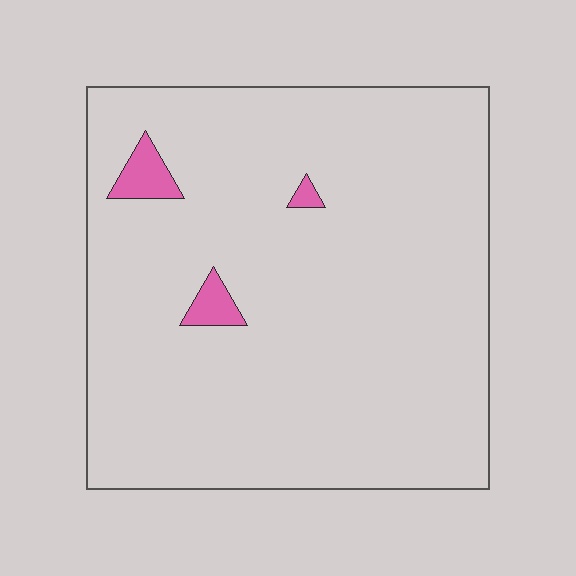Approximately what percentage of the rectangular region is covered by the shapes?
Approximately 5%.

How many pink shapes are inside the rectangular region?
3.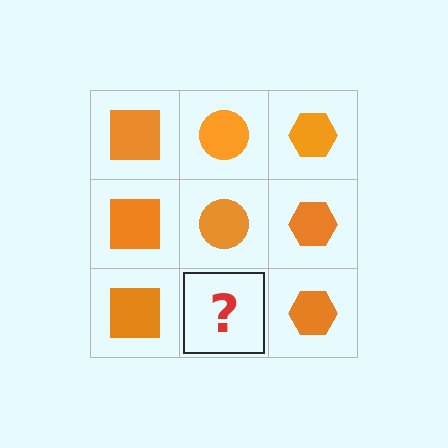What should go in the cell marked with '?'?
The missing cell should contain an orange circle.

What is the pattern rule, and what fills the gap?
The rule is that each column has a consistent shape. The gap should be filled with an orange circle.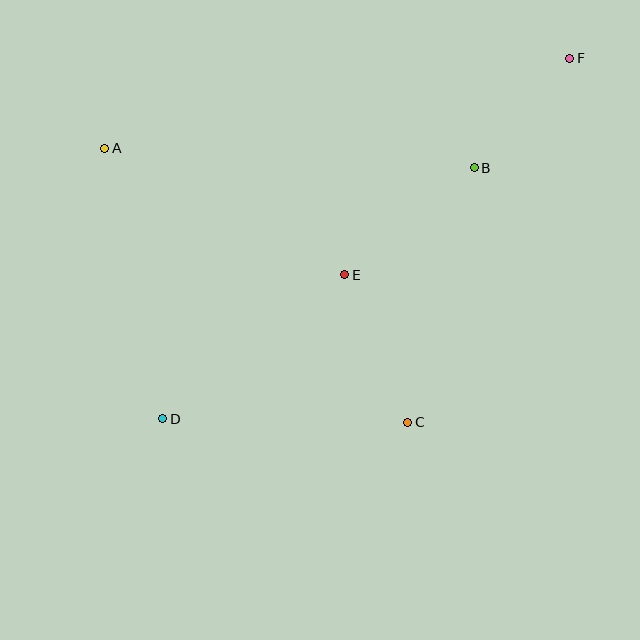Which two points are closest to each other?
Points B and F are closest to each other.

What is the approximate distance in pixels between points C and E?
The distance between C and E is approximately 160 pixels.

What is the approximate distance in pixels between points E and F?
The distance between E and F is approximately 312 pixels.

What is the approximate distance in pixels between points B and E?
The distance between B and E is approximately 168 pixels.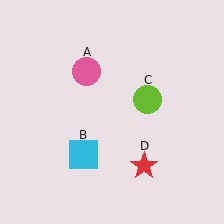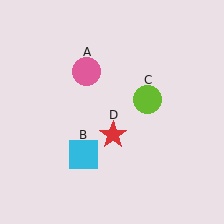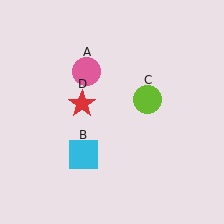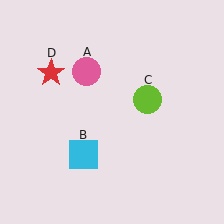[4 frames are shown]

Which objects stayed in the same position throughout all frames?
Pink circle (object A) and cyan square (object B) and lime circle (object C) remained stationary.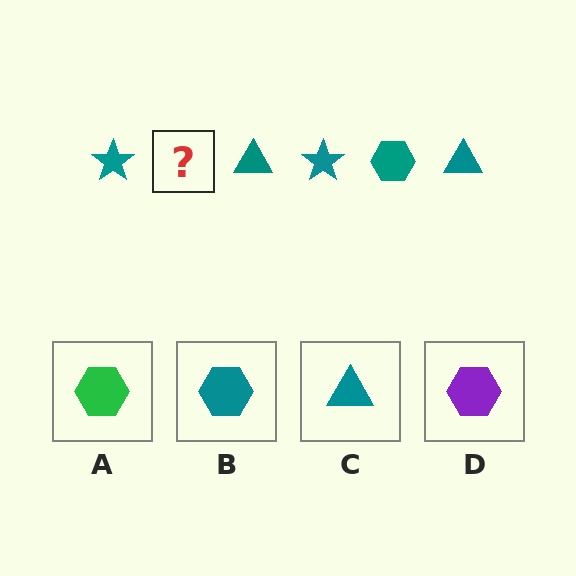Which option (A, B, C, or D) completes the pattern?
B.